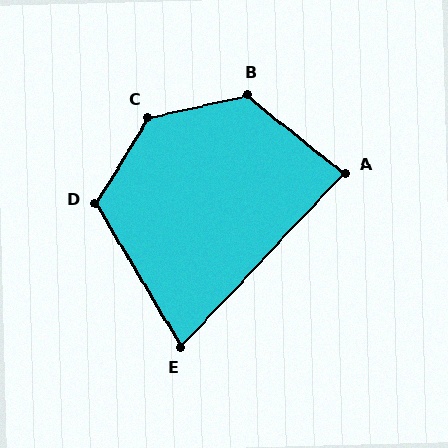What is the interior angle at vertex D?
Approximately 118 degrees (obtuse).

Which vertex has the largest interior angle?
C, at approximately 134 degrees.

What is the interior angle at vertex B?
Approximately 128 degrees (obtuse).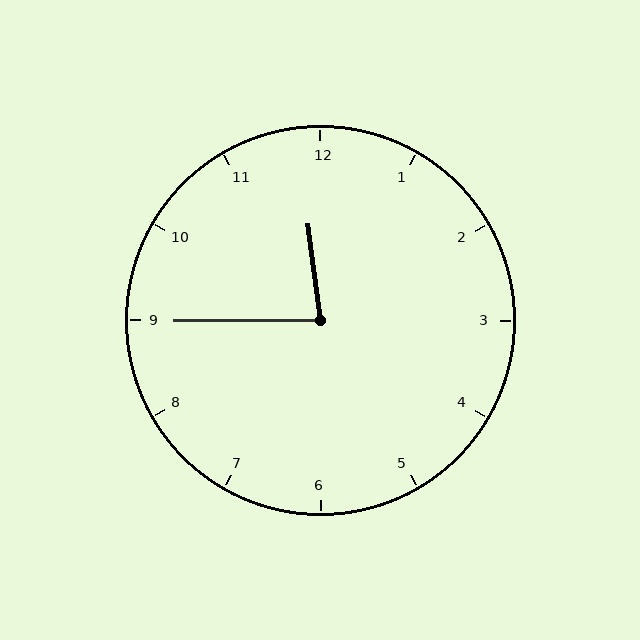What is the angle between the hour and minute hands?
Approximately 82 degrees.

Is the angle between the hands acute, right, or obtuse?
It is acute.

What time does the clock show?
11:45.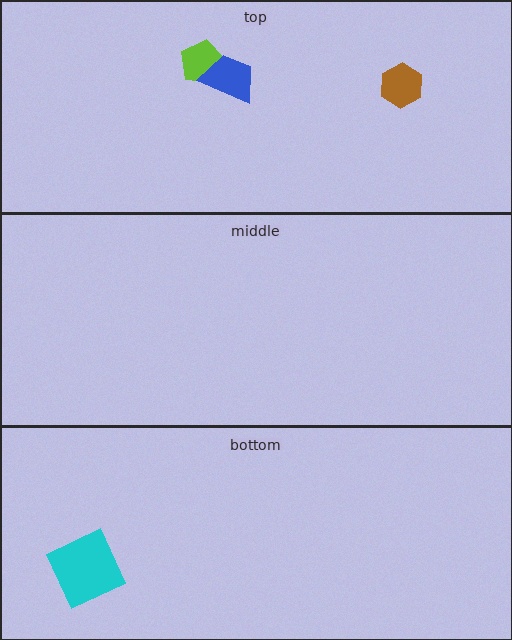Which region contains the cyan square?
The bottom region.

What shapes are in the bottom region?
The cyan square.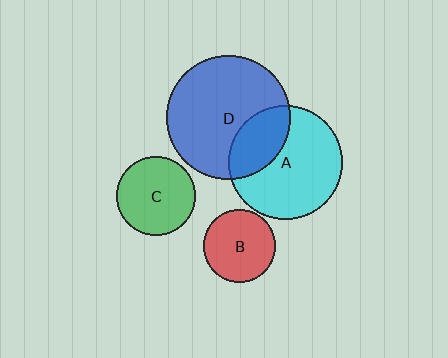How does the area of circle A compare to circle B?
Approximately 2.4 times.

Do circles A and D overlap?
Yes.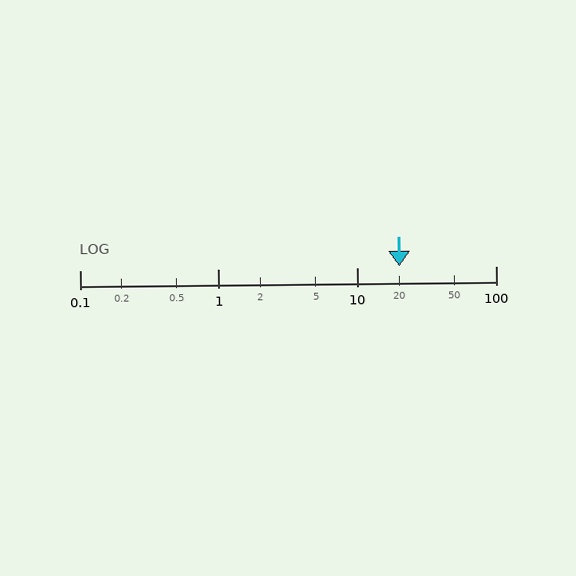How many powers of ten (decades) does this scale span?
The scale spans 3 decades, from 0.1 to 100.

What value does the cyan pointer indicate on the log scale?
The pointer indicates approximately 20.